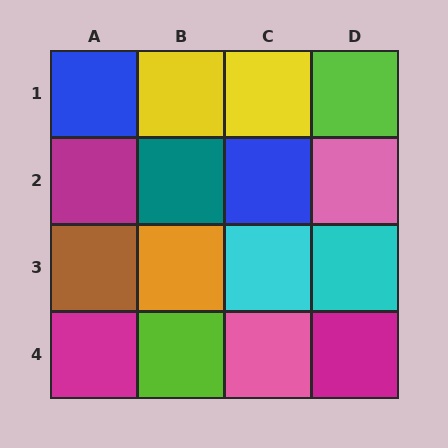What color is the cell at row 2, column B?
Teal.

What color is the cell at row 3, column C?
Cyan.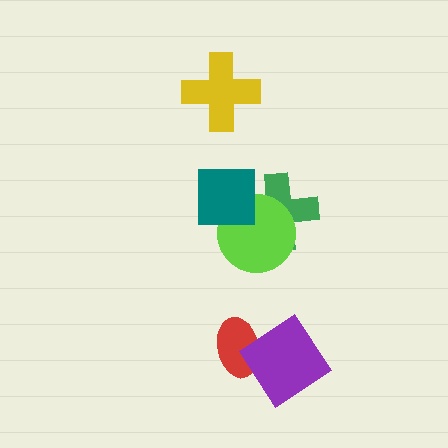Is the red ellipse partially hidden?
Yes, it is partially covered by another shape.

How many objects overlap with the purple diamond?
1 object overlaps with the purple diamond.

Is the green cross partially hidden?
Yes, it is partially covered by another shape.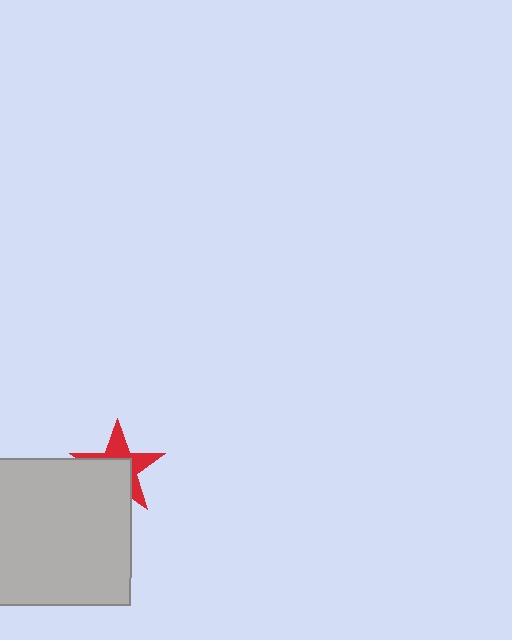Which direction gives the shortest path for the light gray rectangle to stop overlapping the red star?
Moving toward the lower-left gives the shortest separation.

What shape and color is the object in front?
The object in front is a light gray rectangle.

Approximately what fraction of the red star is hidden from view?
Roughly 51% of the red star is hidden behind the light gray rectangle.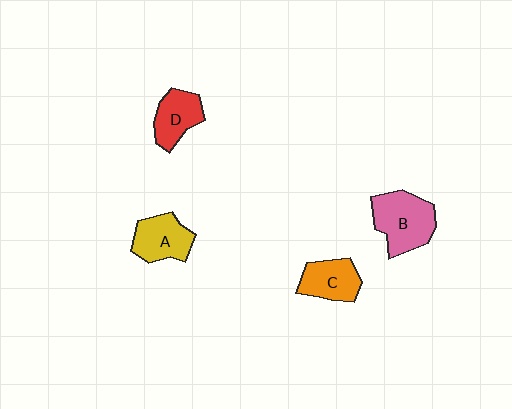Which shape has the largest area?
Shape B (pink).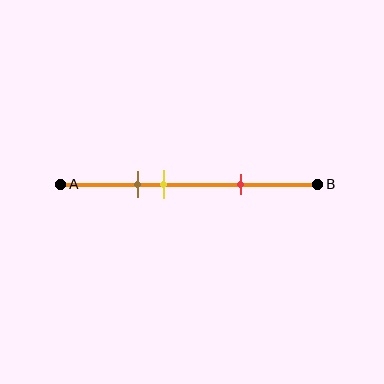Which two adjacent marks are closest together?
The brown and yellow marks are the closest adjacent pair.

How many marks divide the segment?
There are 3 marks dividing the segment.